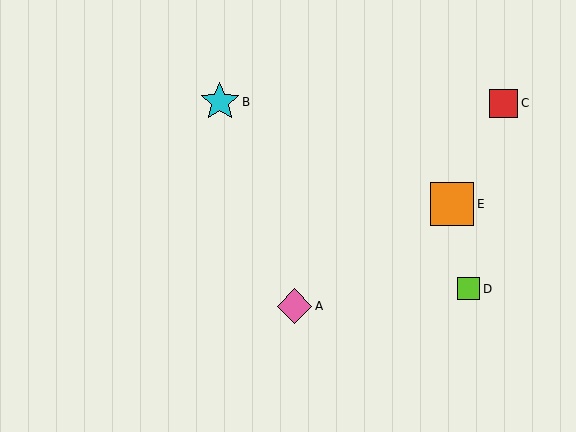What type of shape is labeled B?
Shape B is a cyan star.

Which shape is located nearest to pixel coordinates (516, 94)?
The red square (labeled C) at (504, 103) is nearest to that location.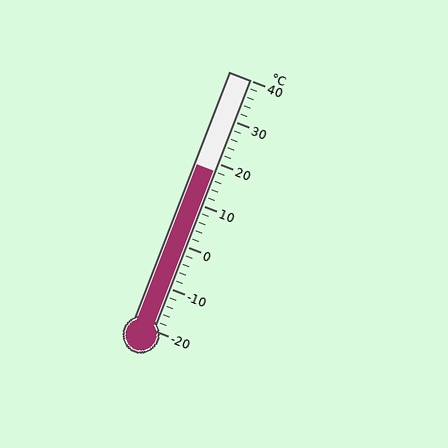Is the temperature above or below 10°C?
The temperature is above 10°C.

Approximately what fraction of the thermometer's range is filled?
The thermometer is filled to approximately 65% of its range.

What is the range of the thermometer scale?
The thermometer scale ranges from -20°C to 40°C.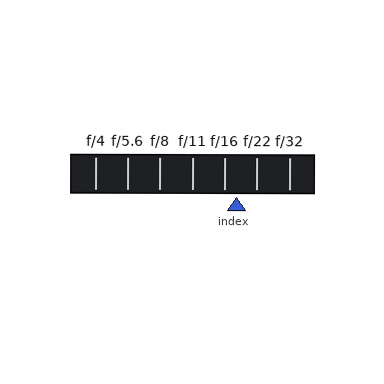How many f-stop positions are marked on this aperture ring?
There are 7 f-stop positions marked.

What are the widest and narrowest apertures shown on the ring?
The widest aperture shown is f/4 and the narrowest is f/32.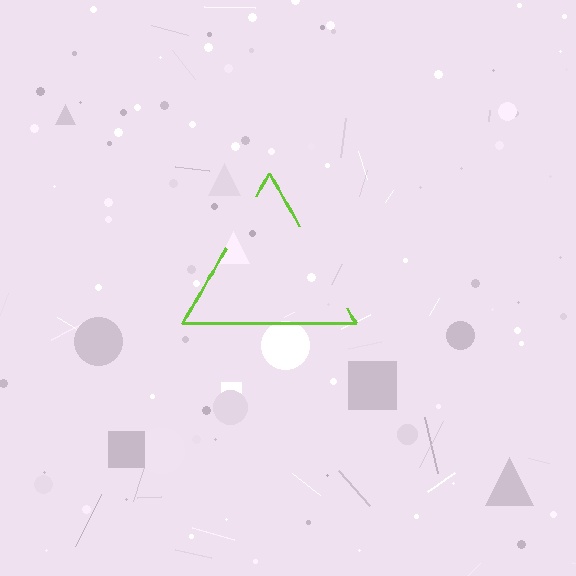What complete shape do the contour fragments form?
The contour fragments form a triangle.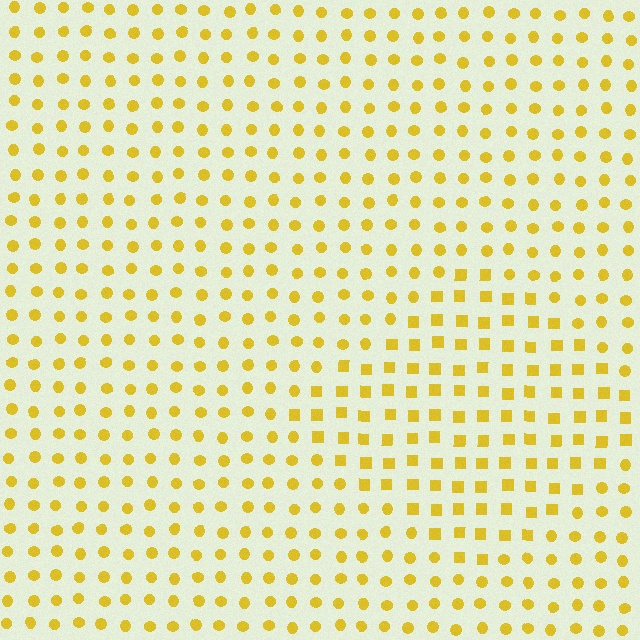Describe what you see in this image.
The image is filled with small yellow elements arranged in a uniform grid. A diamond-shaped region contains squares, while the surrounding area contains circles. The boundary is defined purely by the change in element shape.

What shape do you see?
I see a diamond.